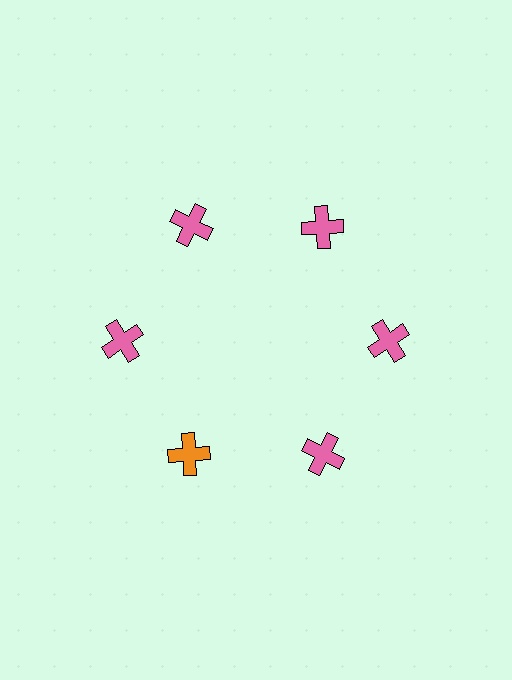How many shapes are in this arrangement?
There are 6 shapes arranged in a ring pattern.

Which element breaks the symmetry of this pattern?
The orange cross at roughly the 7 o'clock position breaks the symmetry. All other shapes are pink crosses.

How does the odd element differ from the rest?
It has a different color: orange instead of pink.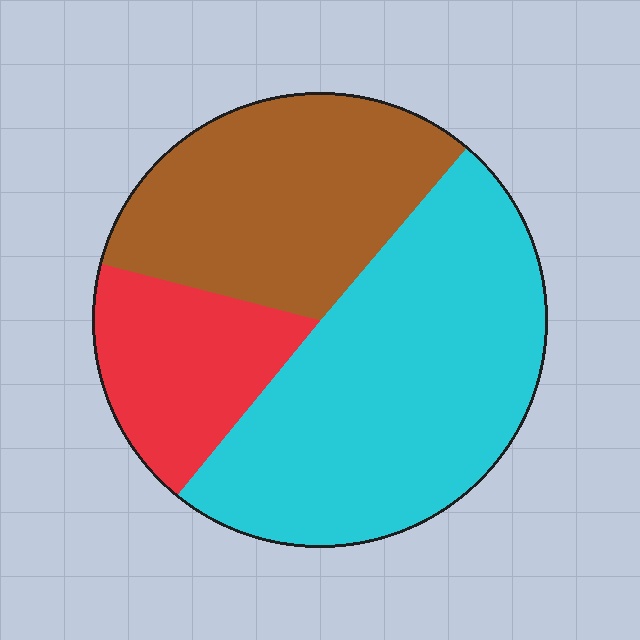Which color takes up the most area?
Cyan, at roughly 50%.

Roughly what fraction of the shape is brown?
Brown takes up between a quarter and a half of the shape.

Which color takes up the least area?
Red, at roughly 20%.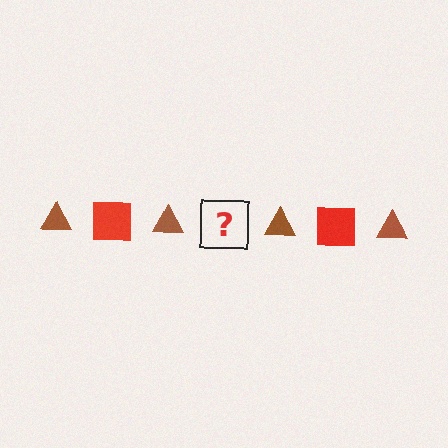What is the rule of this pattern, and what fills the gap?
The rule is that the pattern alternates between brown triangle and red square. The gap should be filled with a red square.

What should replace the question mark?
The question mark should be replaced with a red square.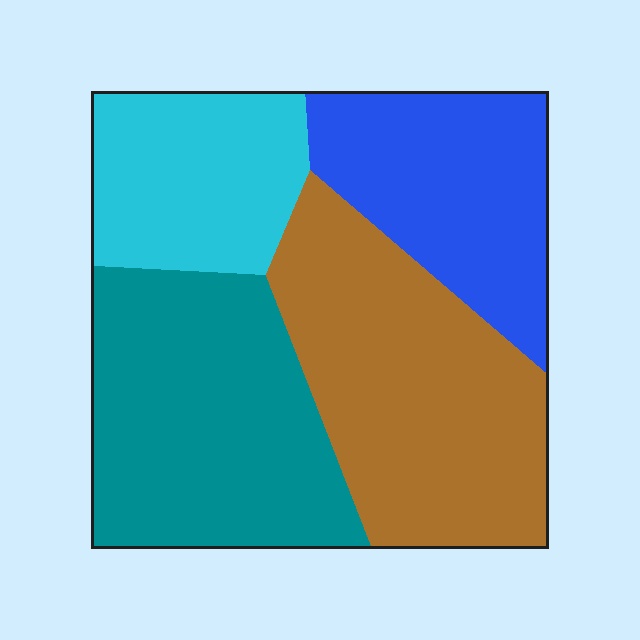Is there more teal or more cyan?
Teal.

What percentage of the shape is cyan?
Cyan covers 18% of the shape.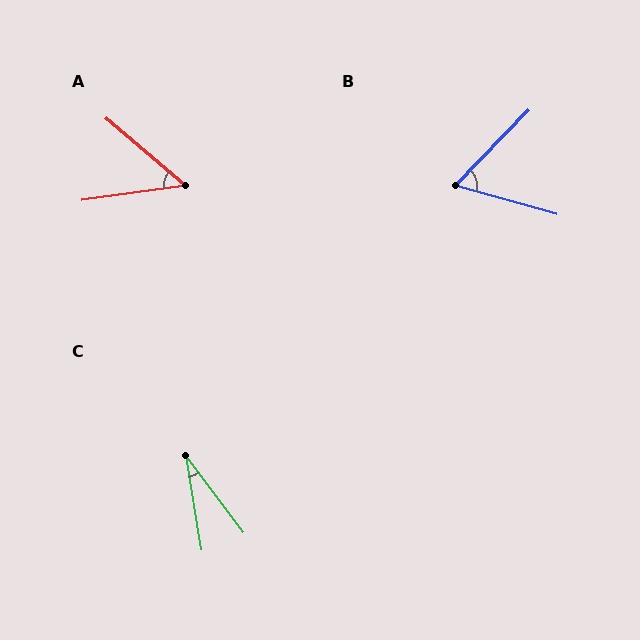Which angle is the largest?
B, at approximately 61 degrees.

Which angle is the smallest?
C, at approximately 28 degrees.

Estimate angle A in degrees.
Approximately 48 degrees.